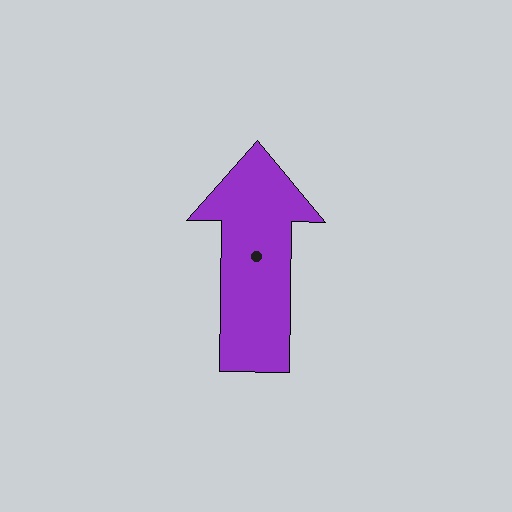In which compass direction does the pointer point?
North.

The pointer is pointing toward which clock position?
Roughly 12 o'clock.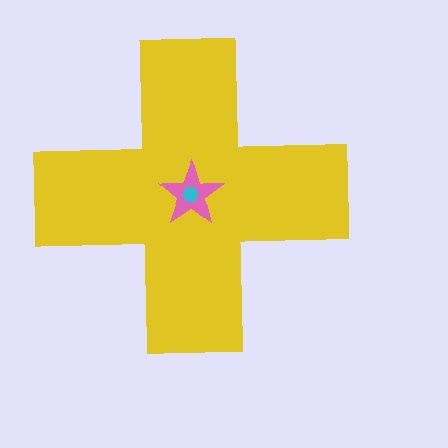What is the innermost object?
The cyan hexagon.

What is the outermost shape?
The yellow cross.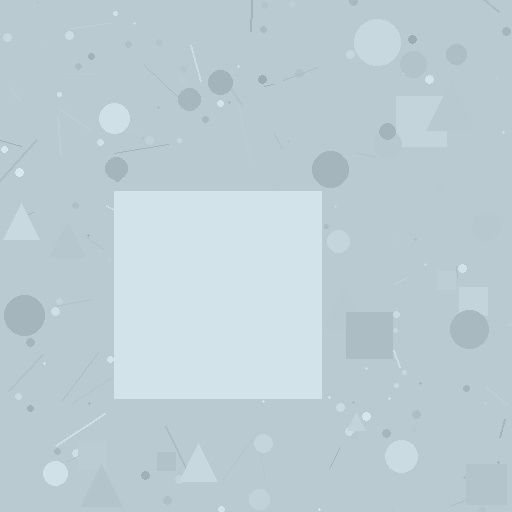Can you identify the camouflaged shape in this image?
The camouflaged shape is a square.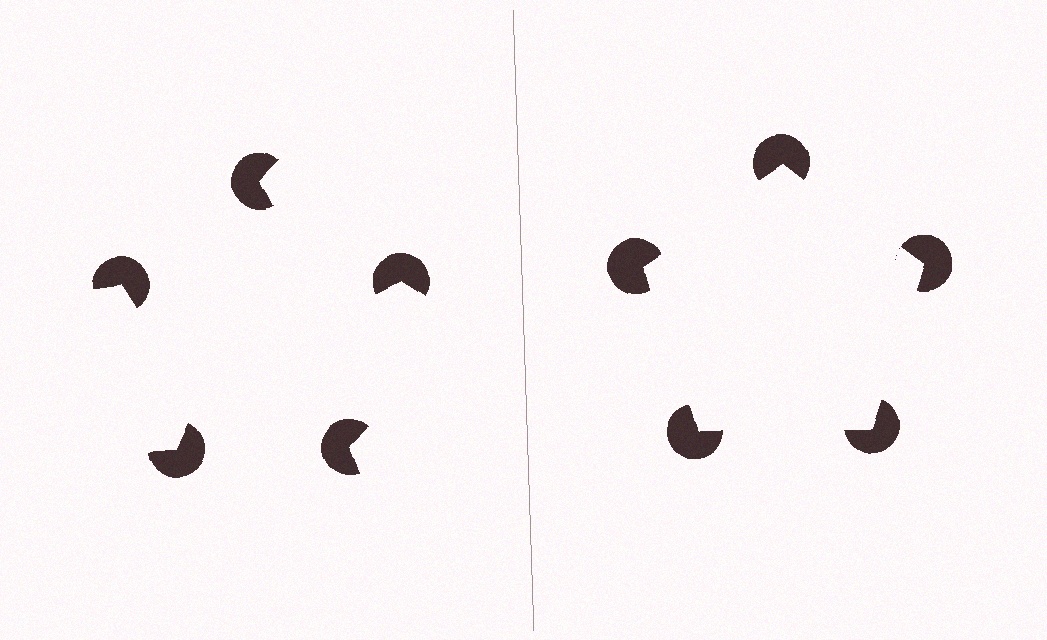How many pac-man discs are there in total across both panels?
10 — 5 on each side.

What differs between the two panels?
The pac-man discs are positioned identically on both sides; only the wedge orientations differ. On the right they align to a pentagon; on the left they are misaligned.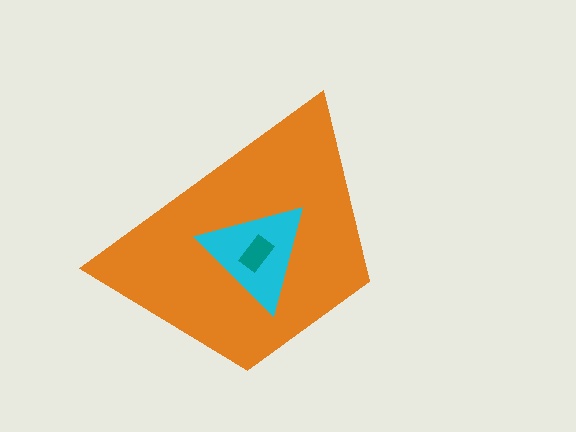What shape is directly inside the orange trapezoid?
The cyan triangle.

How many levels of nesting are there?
3.